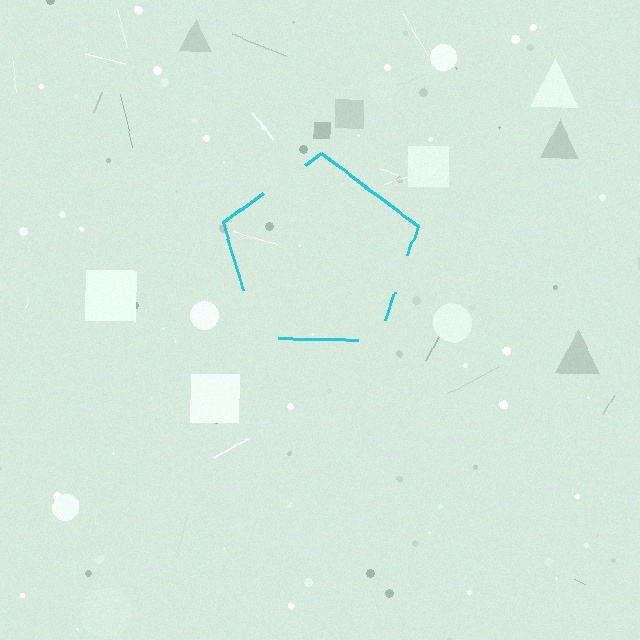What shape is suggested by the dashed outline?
The dashed outline suggests a pentagon.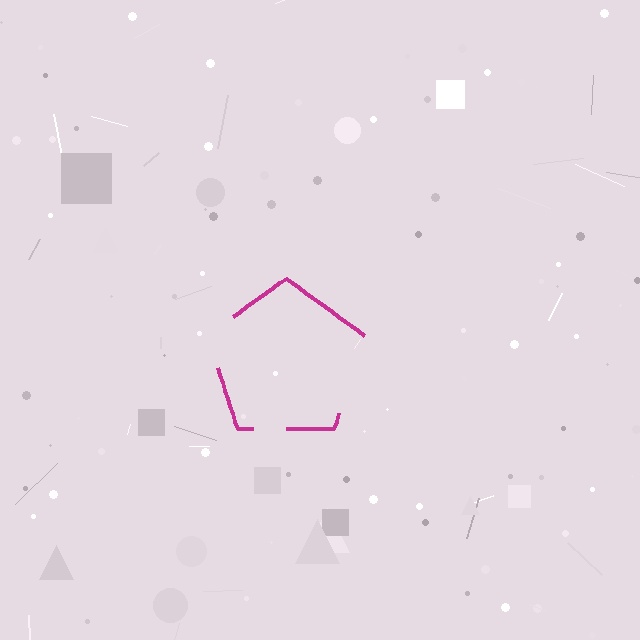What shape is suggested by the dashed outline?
The dashed outline suggests a pentagon.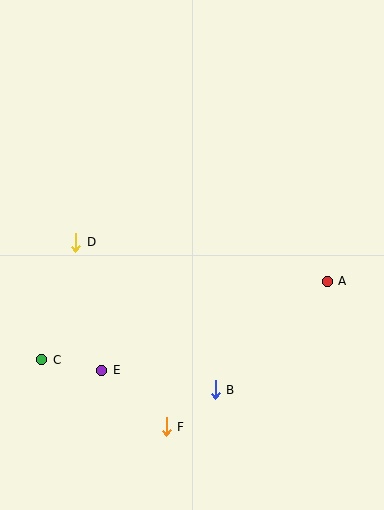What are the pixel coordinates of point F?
Point F is at (166, 427).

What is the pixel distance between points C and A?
The distance between C and A is 296 pixels.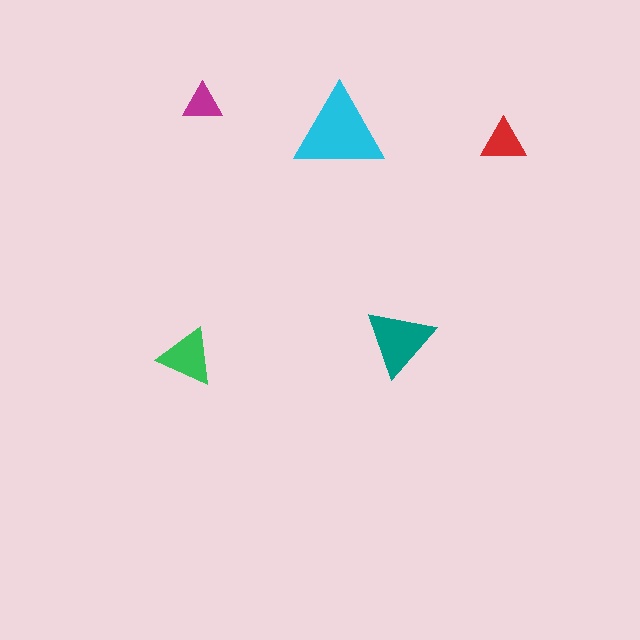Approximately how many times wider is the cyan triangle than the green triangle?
About 1.5 times wider.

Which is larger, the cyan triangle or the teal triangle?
The cyan one.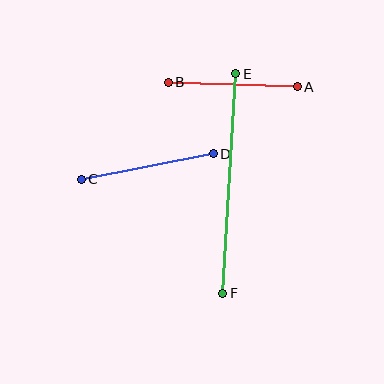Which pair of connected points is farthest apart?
Points E and F are farthest apart.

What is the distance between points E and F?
The distance is approximately 220 pixels.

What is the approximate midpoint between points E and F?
The midpoint is at approximately (229, 184) pixels.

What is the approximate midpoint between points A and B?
The midpoint is at approximately (233, 85) pixels.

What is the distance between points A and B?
The distance is approximately 129 pixels.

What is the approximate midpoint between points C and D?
The midpoint is at approximately (147, 167) pixels.